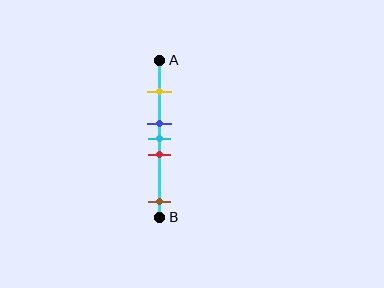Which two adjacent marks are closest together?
The blue and cyan marks are the closest adjacent pair.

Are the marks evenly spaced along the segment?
No, the marks are not evenly spaced.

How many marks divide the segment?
There are 5 marks dividing the segment.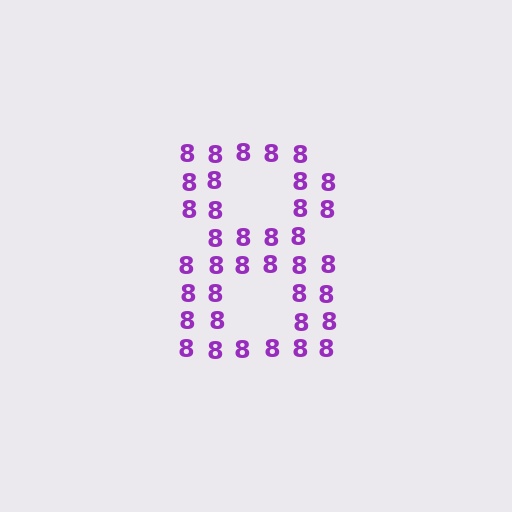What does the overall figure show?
The overall figure shows the digit 8.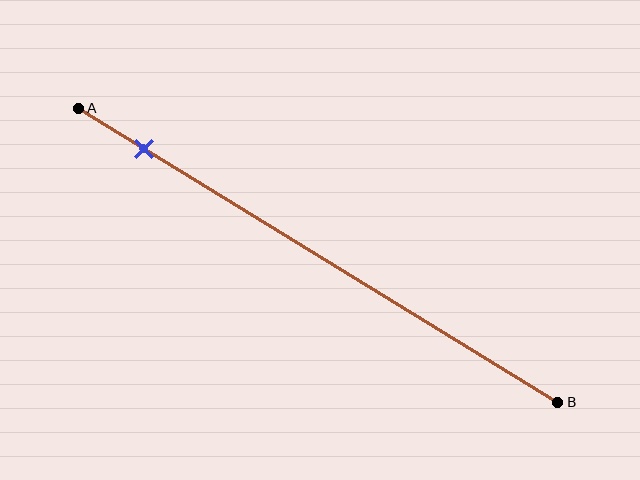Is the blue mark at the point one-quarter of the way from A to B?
No, the mark is at about 15% from A, not at the 25% one-quarter point.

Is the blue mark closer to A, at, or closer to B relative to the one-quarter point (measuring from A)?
The blue mark is closer to point A than the one-quarter point of segment AB.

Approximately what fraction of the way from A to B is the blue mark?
The blue mark is approximately 15% of the way from A to B.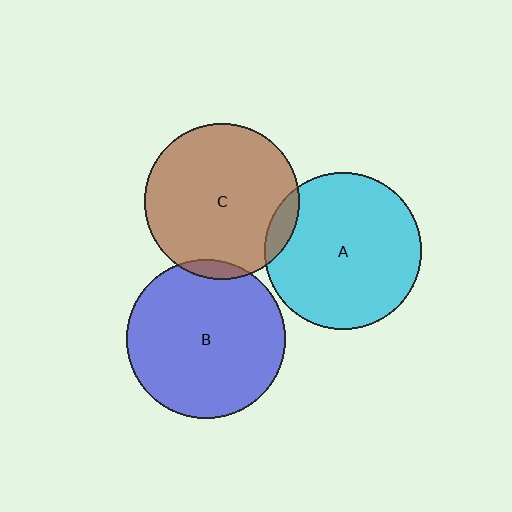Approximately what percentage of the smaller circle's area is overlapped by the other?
Approximately 5%.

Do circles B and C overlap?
Yes.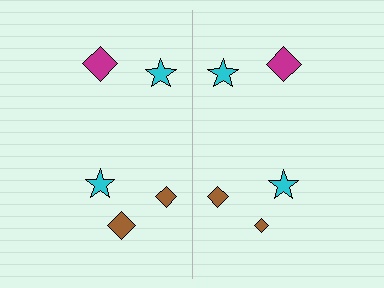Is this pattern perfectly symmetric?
No, the pattern is not perfectly symmetric. The brown diamond on the right side has a different size than its mirror counterpart.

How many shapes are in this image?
There are 10 shapes in this image.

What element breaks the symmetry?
The brown diamond on the right side has a different size than its mirror counterpart.